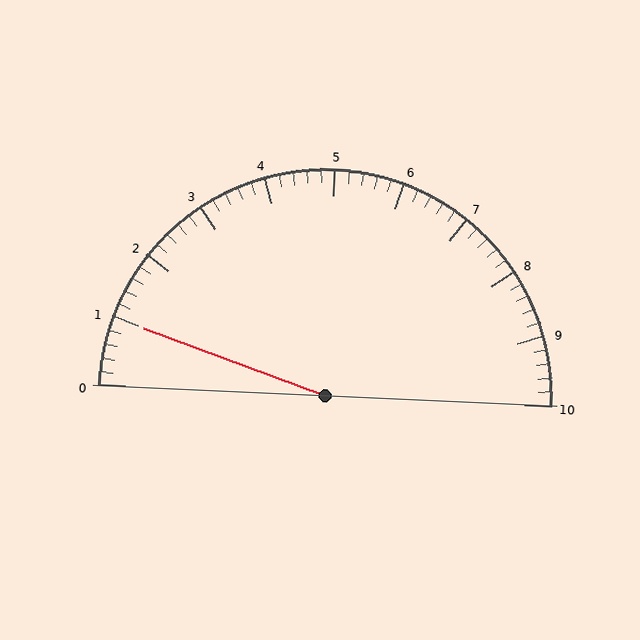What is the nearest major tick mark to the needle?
The nearest major tick mark is 1.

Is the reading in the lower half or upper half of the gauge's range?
The reading is in the lower half of the range (0 to 10).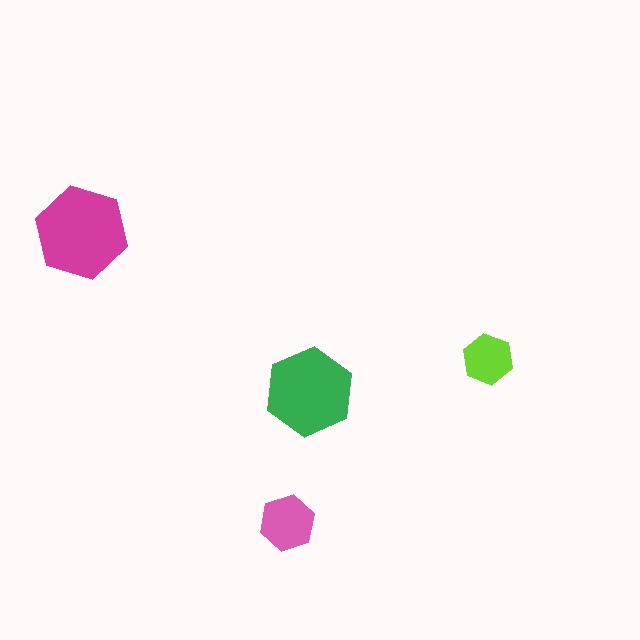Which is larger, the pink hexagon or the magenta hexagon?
The magenta one.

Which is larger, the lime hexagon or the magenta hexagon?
The magenta one.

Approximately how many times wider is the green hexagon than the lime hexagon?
About 1.5 times wider.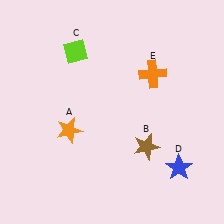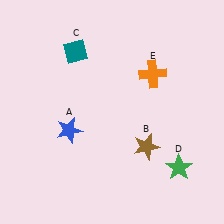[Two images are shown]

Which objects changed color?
A changed from orange to blue. C changed from lime to teal. D changed from blue to green.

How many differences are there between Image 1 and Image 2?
There are 3 differences between the two images.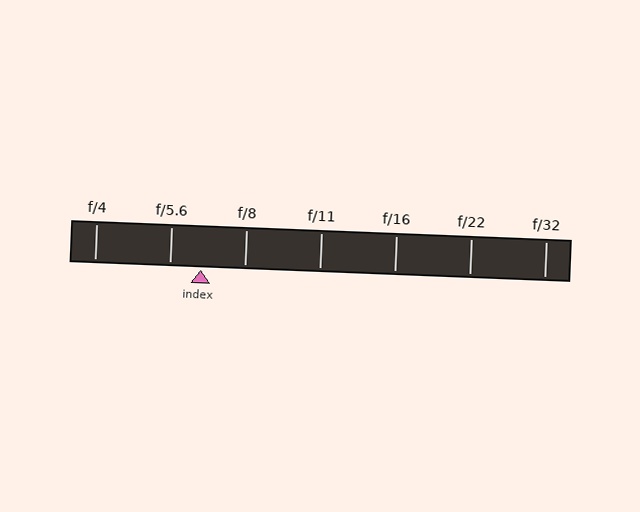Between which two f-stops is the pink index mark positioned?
The index mark is between f/5.6 and f/8.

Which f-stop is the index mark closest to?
The index mark is closest to f/5.6.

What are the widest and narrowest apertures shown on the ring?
The widest aperture shown is f/4 and the narrowest is f/32.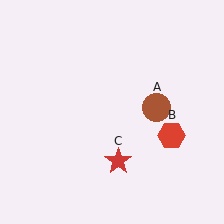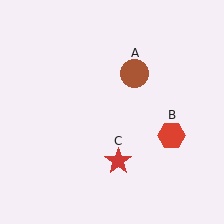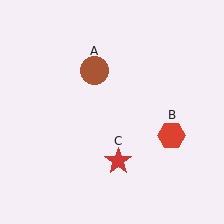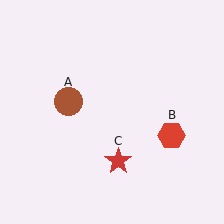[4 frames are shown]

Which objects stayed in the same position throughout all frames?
Red hexagon (object B) and red star (object C) remained stationary.